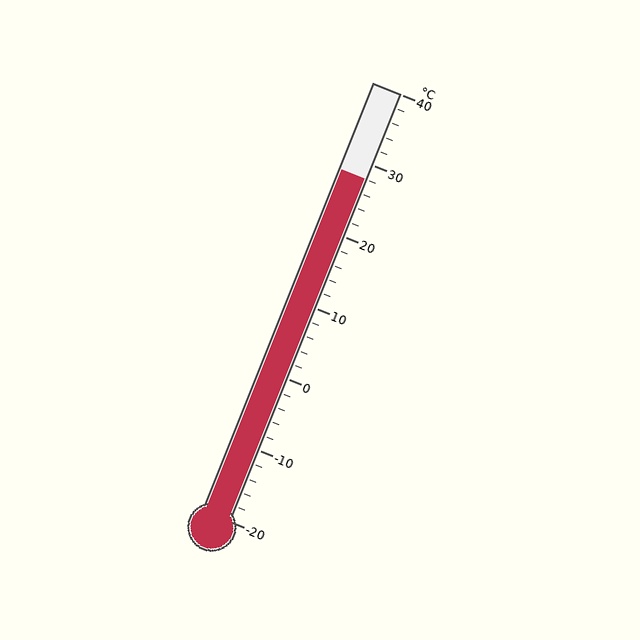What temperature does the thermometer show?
The thermometer shows approximately 28°C.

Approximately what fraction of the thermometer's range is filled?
The thermometer is filled to approximately 80% of its range.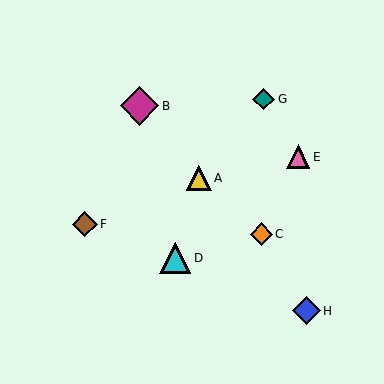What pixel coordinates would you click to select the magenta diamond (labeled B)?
Click at (140, 106) to select the magenta diamond B.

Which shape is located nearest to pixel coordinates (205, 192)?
The yellow triangle (labeled A) at (199, 178) is nearest to that location.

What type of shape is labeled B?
Shape B is a magenta diamond.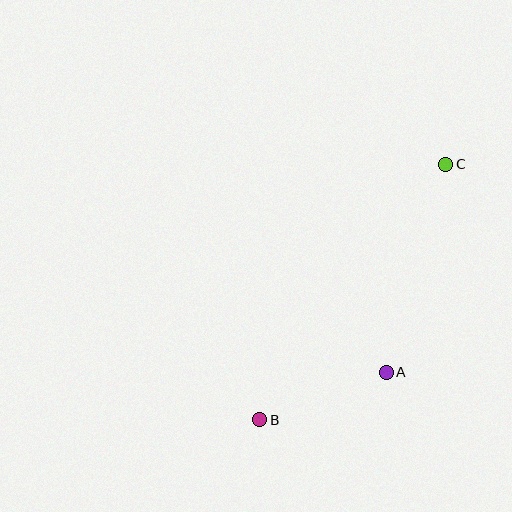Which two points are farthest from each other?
Points B and C are farthest from each other.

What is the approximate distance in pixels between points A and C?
The distance between A and C is approximately 217 pixels.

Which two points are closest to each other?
Points A and B are closest to each other.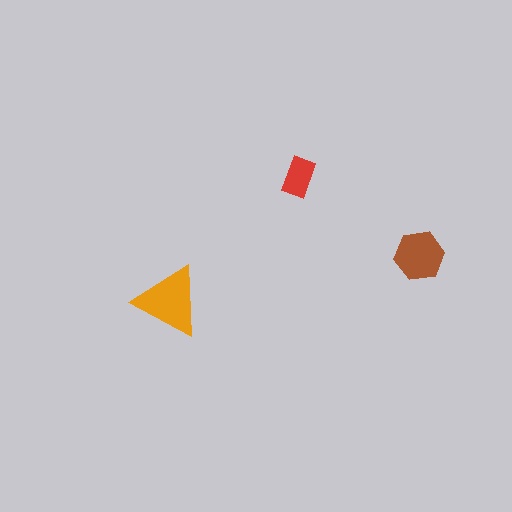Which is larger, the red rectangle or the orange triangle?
The orange triangle.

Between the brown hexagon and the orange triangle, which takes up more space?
The orange triangle.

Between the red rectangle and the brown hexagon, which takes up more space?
The brown hexagon.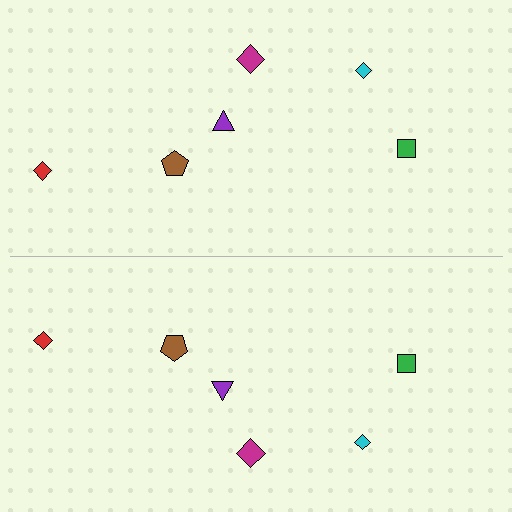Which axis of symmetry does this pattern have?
The pattern has a horizontal axis of symmetry running through the center of the image.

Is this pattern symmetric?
Yes, this pattern has bilateral (reflection) symmetry.